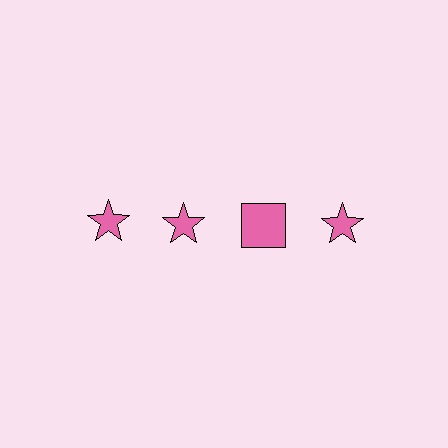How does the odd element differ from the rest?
It has a different shape: square instead of star.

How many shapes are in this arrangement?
There are 4 shapes arranged in a grid pattern.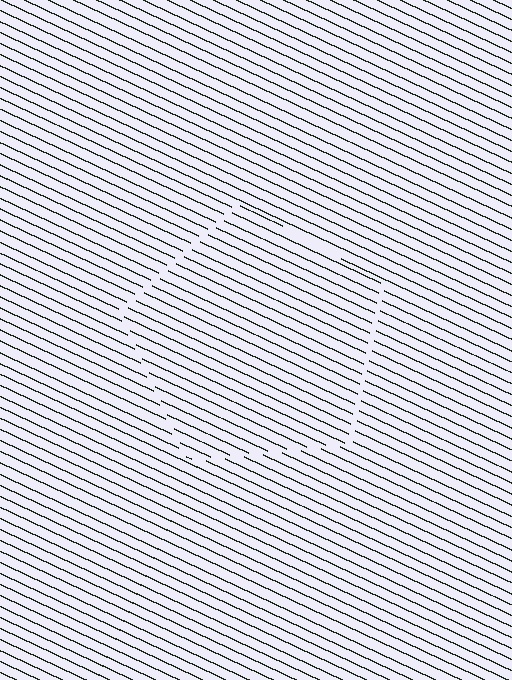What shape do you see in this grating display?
An illusory pentagon. The interior of the shape contains the same grating, shifted by half a period — the contour is defined by the phase discontinuity where line-ends from the inner and outer gratings abut.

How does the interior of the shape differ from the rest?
The interior of the shape contains the same grating, shifted by half a period — the contour is defined by the phase discontinuity where line-ends from the inner and outer gratings abut.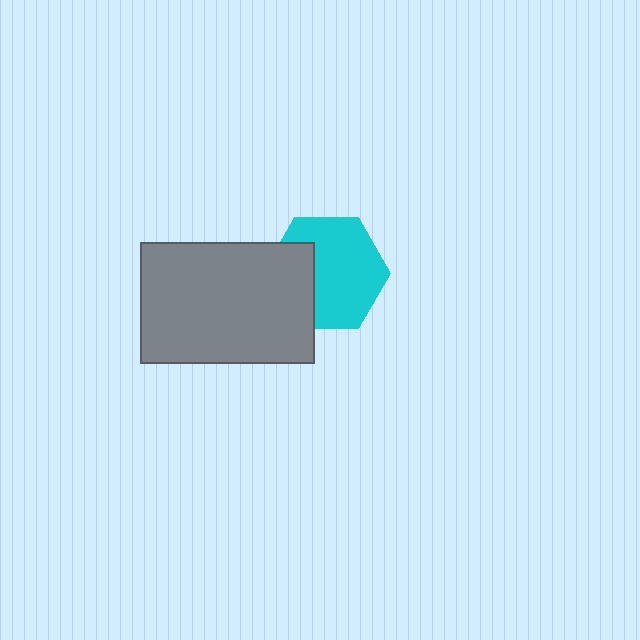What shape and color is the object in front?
The object in front is a gray rectangle.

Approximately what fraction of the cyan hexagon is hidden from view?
Roughly 32% of the cyan hexagon is hidden behind the gray rectangle.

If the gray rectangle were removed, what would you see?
You would see the complete cyan hexagon.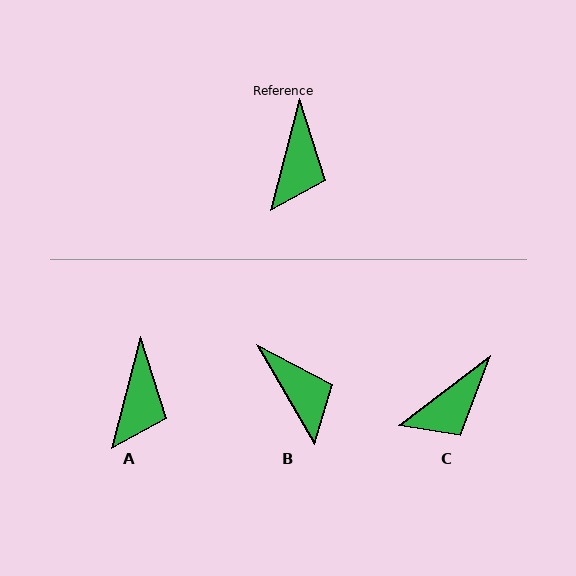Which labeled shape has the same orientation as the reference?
A.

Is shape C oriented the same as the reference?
No, it is off by about 38 degrees.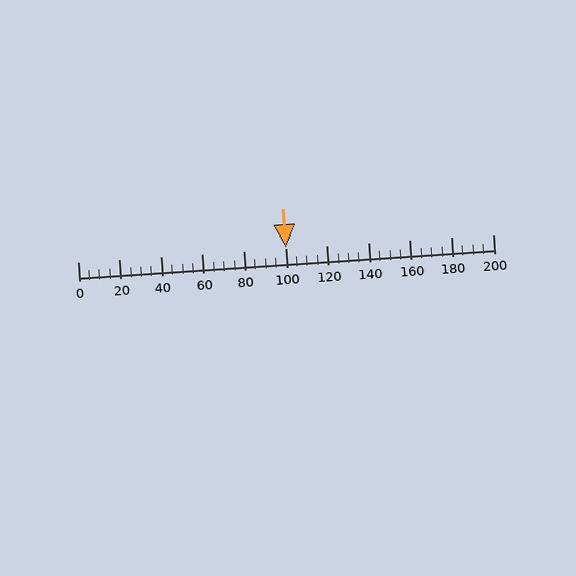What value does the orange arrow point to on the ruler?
The orange arrow points to approximately 100.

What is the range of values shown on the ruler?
The ruler shows values from 0 to 200.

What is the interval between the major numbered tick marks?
The major tick marks are spaced 20 units apart.